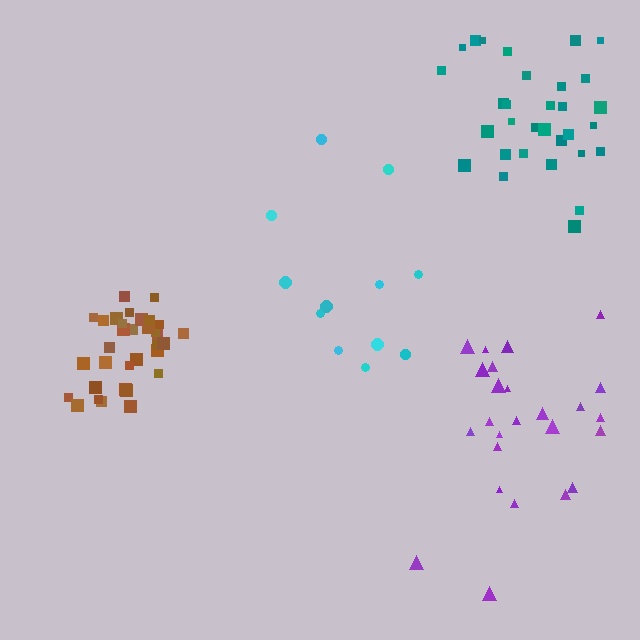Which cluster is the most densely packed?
Brown.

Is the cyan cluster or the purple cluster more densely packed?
Purple.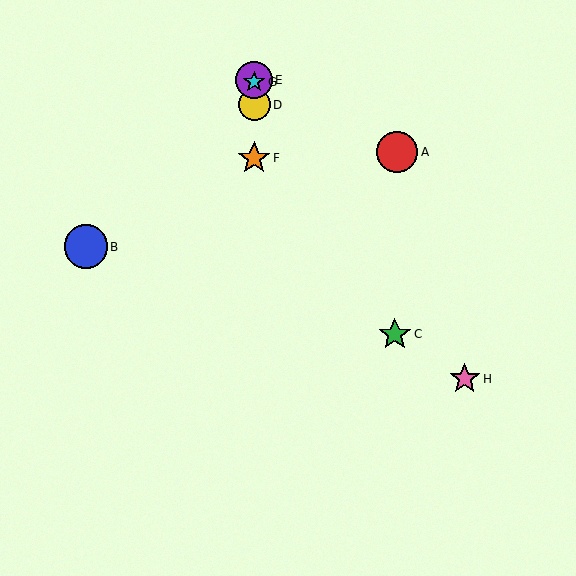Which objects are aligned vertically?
Objects D, E, F, G are aligned vertically.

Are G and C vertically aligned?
No, G is at x≈254 and C is at x≈395.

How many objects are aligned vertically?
4 objects (D, E, F, G) are aligned vertically.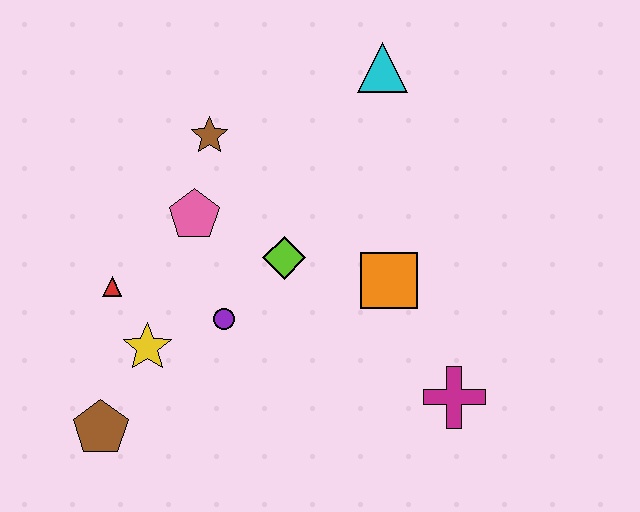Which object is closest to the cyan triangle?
The brown star is closest to the cyan triangle.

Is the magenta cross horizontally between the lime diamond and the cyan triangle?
No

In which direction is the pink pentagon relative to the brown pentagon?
The pink pentagon is above the brown pentagon.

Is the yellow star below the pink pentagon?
Yes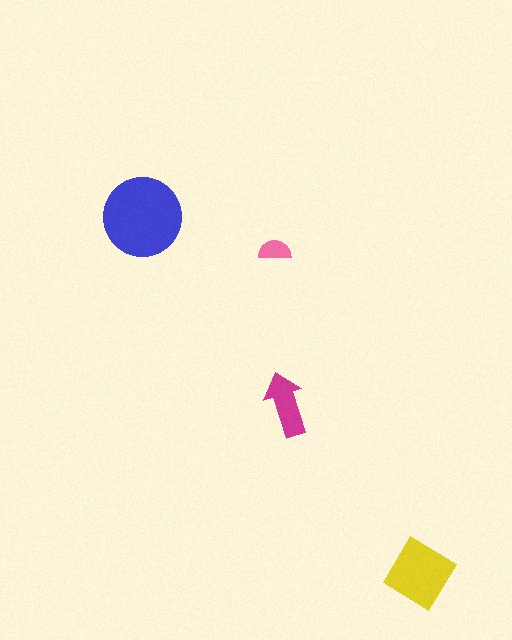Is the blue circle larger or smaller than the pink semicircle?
Larger.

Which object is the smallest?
The pink semicircle.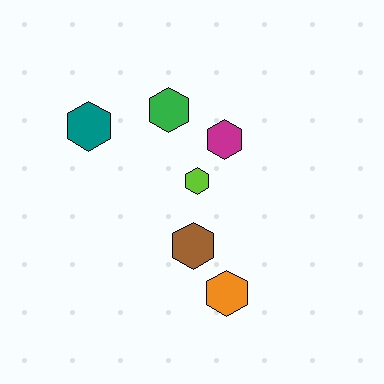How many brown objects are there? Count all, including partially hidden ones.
There is 1 brown object.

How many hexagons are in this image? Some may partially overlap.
There are 6 hexagons.